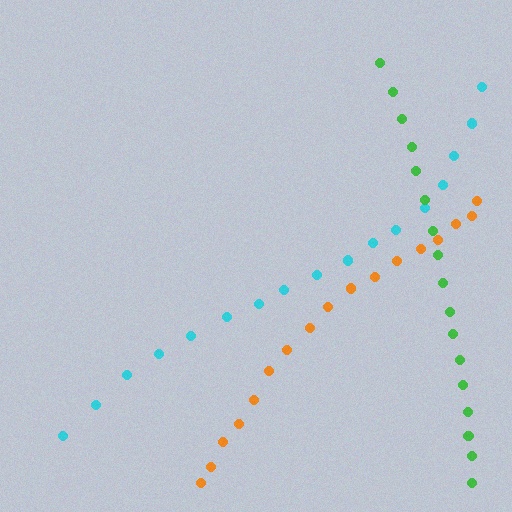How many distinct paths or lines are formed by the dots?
There are 3 distinct paths.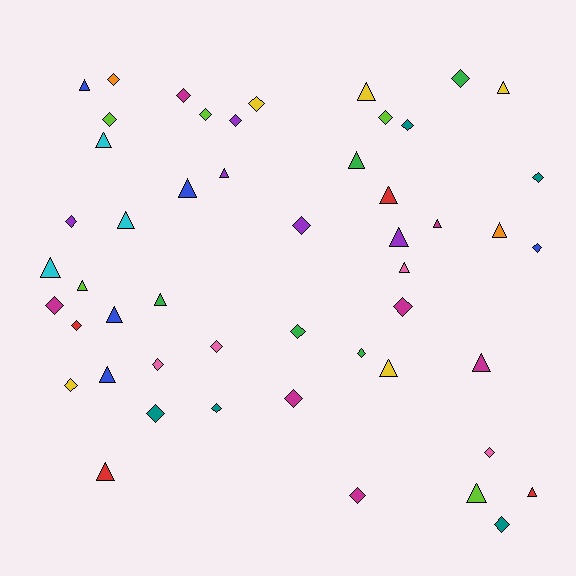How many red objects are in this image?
There are 4 red objects.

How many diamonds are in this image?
There are 27 diamonds.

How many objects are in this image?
There are 50 objects.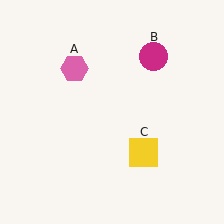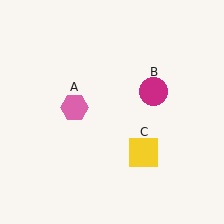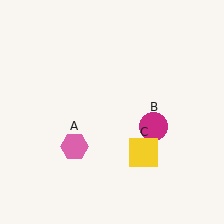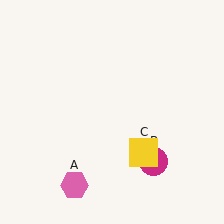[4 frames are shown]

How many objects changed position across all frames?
2 objects changed position: pink hexagon (object A), magenta circle (object B).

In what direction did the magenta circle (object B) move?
The magenta circle (object B) moved down.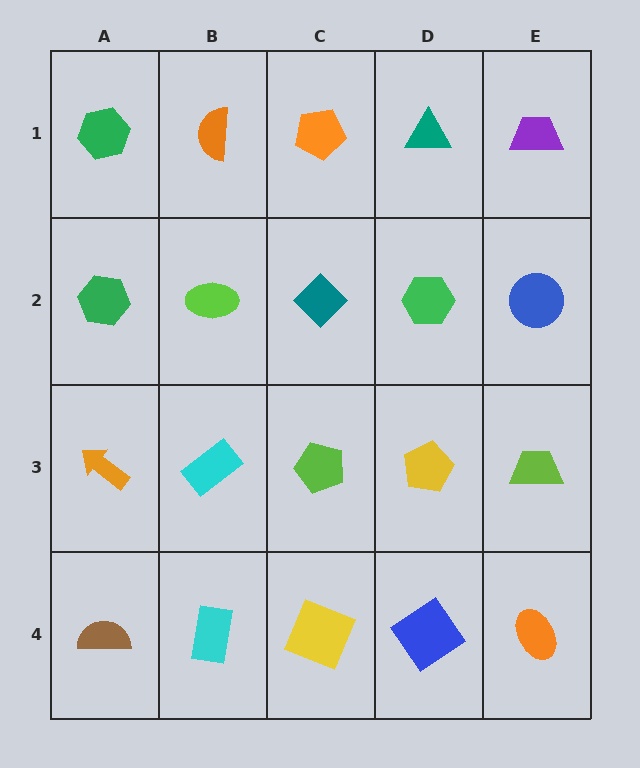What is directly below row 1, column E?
A blue circle.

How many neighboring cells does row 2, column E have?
3.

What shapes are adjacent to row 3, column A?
A green hexagon (row 2, column A), a brown semicircle (row 4, column A), a cyan rectangle (row 3, column B).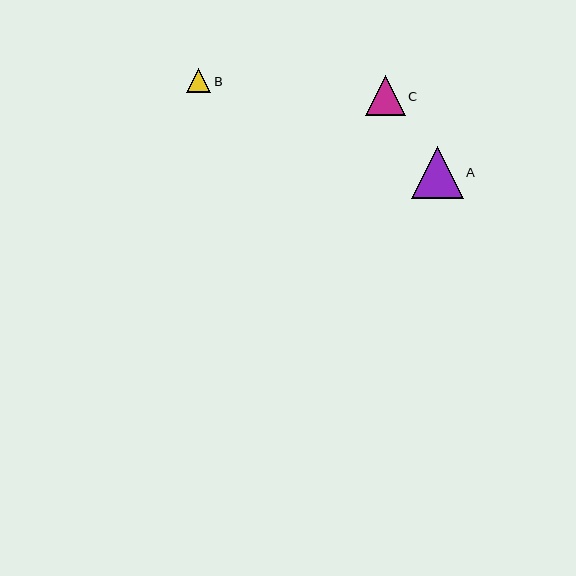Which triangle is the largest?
Triangle A is the largest with a size of approximately 52 pixels.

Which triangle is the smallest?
Triangle B is the smallest with a size of approximately 24 pixels.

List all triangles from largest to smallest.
From largest to smallest: A, C, B.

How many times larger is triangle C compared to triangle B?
Triangle C is approximately 1.7 times the size of triangle B.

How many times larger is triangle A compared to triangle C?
Triangle A is approximately 1.3 times the size of triangle C.